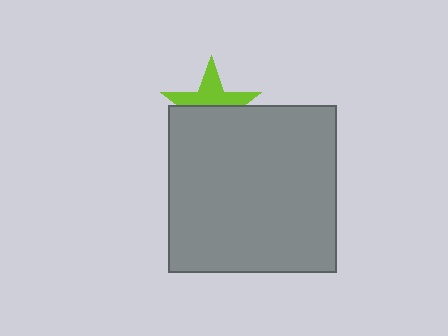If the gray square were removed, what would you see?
You would see the complete lime star.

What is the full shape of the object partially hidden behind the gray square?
The partially hidden object is a lime star.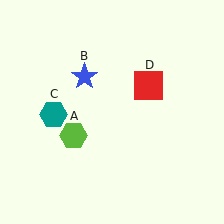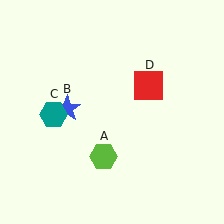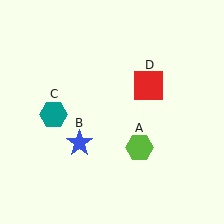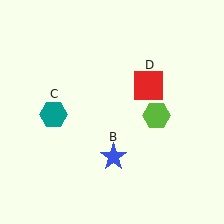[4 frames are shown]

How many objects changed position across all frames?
2 objects changed position: lime hexagon (object A), blue star (object B).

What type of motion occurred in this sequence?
The lime hexagon (object A), blue star (object B) rotated counterclockwise around the center of the scene.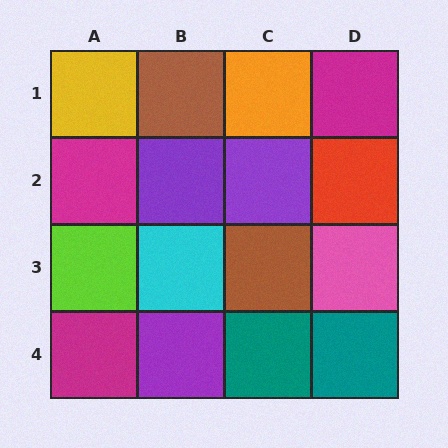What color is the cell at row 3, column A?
Lime.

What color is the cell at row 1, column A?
Yellow.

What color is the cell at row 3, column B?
Cyan.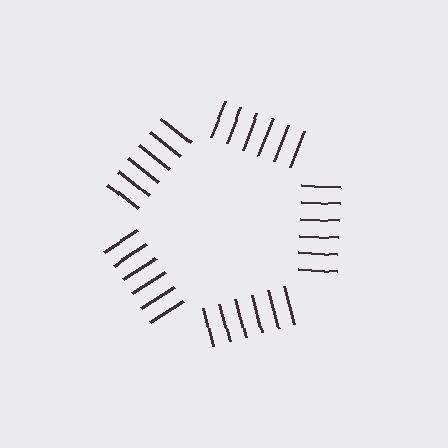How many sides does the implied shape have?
5 sides — the line-ends trace a pentagon.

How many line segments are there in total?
30 — 6 along each of the 5 edges.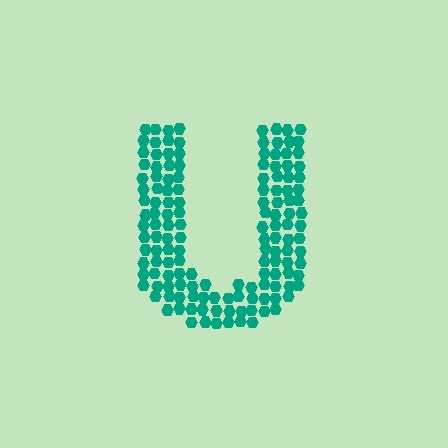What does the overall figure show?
The overall figure shows the letter U.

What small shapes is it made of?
It is made of small hexagons.